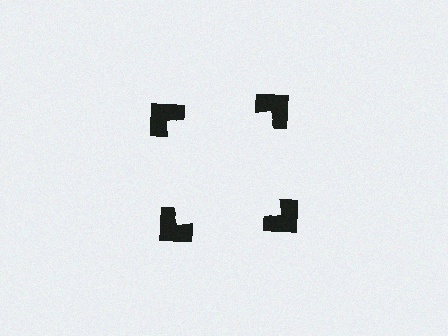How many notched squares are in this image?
There are 4 — one at each vertex of the illusory square.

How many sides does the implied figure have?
4 sides.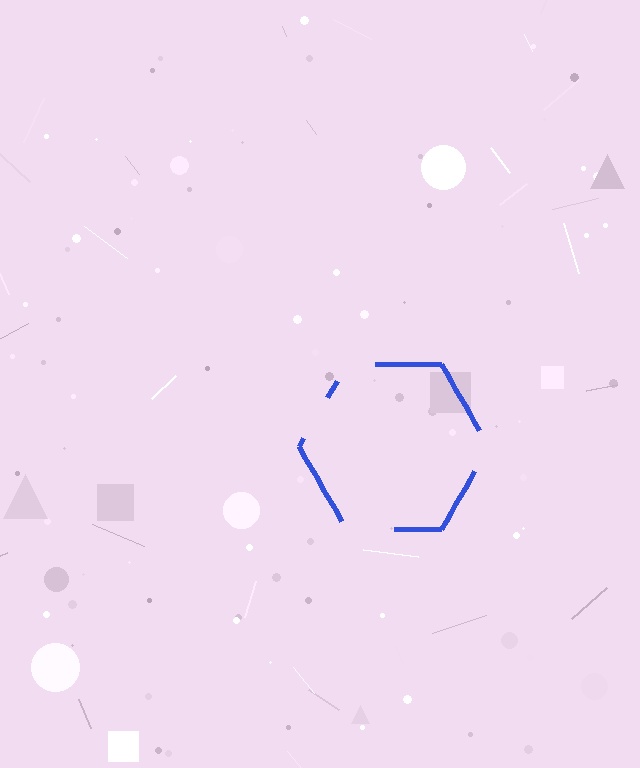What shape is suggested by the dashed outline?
The dashed outline suggests a hexagon.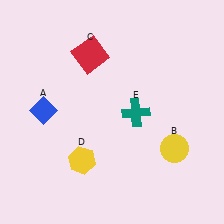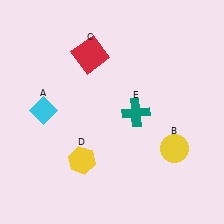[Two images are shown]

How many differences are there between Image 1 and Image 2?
There is 1 difference between the two images.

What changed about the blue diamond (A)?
In Image 1, A is blue. In Image 2, it changed to cyan.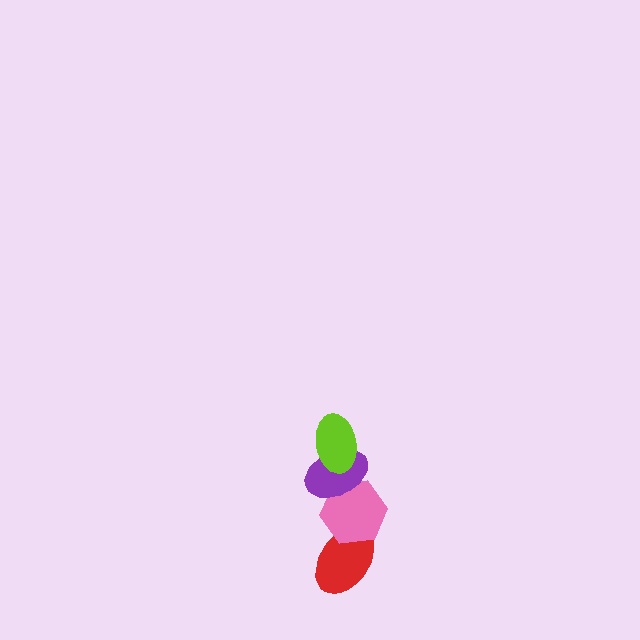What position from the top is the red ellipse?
The red ellipse is 4th from the top.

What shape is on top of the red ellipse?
The pink hexagon is on top of the red ellipse.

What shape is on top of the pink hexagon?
The purple ellipse is on top of the pink hexagon.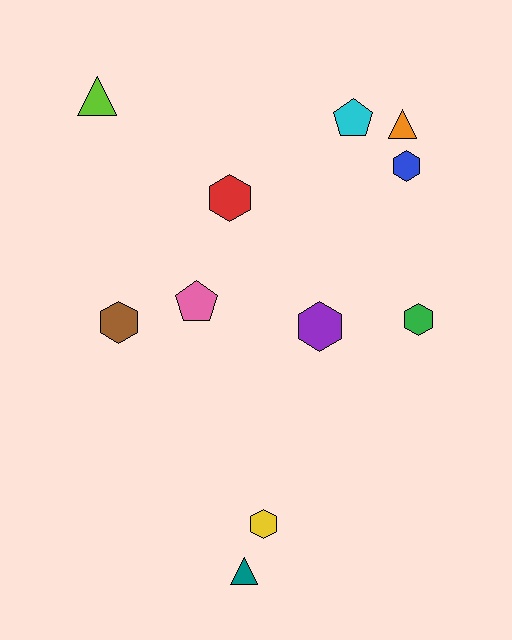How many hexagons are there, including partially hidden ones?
There are 6 hexagons.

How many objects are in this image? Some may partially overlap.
There are 11 objects.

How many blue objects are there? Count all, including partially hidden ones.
There is 1 blue object.